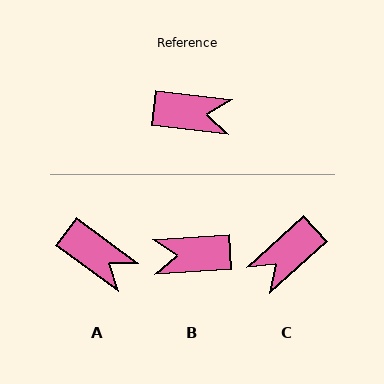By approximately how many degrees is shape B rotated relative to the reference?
Approximately 169 degrees clockwise.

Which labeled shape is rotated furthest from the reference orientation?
B, about 169 degrees away.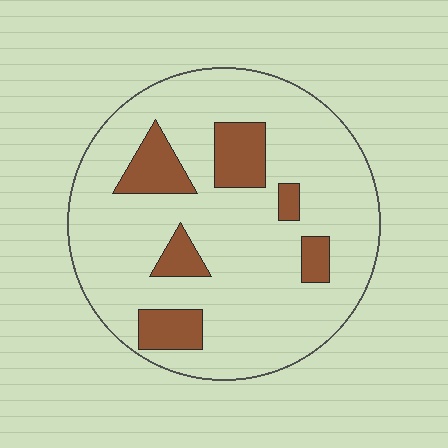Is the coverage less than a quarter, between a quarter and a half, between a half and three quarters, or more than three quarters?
Less than a quarter.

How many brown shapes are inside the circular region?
6.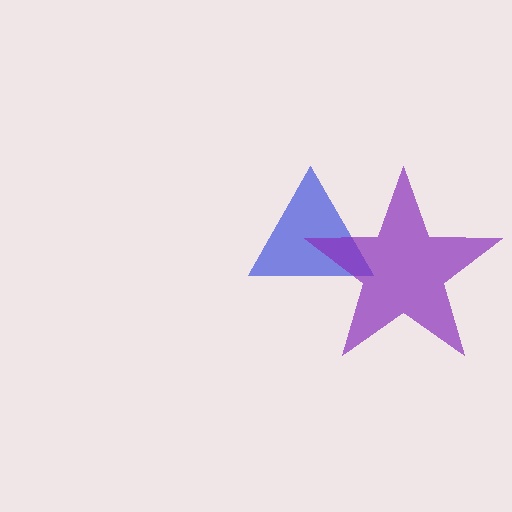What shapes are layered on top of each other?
The layered shapes are: a blue triangle, a purple star.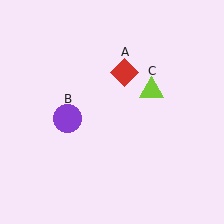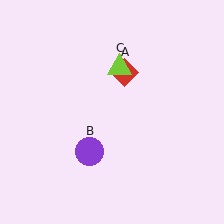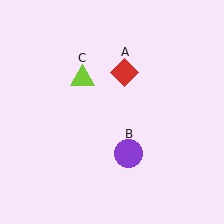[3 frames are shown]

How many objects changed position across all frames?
2 objects changed position: purple circle (object B), lime triangle (object C).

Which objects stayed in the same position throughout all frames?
Red diamond (object A) remained stationary.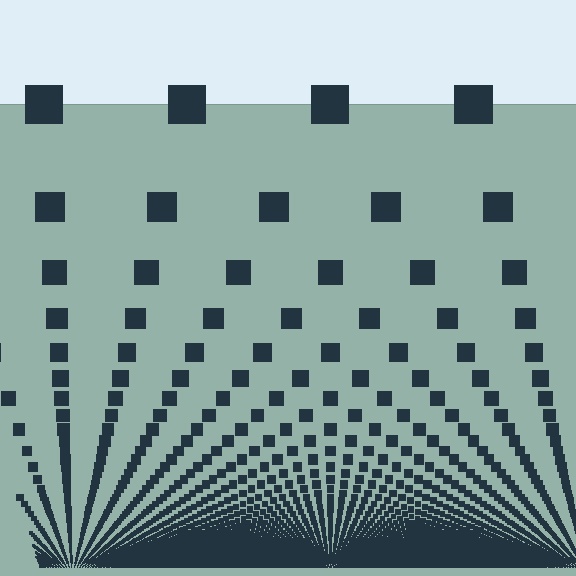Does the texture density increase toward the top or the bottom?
Density increases toward the bottom.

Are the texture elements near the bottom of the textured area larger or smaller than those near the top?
Smaller. The gradient is inverted — elements near the bottom are smaller and denser.